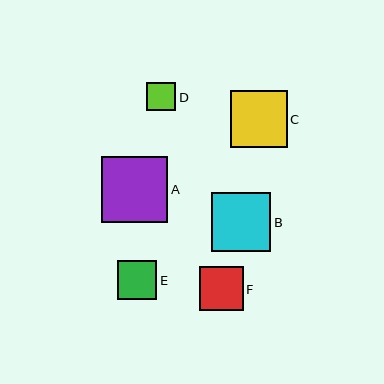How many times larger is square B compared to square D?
Square B is approximately 2.1 times the size of square D.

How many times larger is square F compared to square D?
Square F is approximately 1.5 times the size of square D.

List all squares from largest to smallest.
From largest to smallest: A, B, C, F, E, D.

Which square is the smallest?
Square D is the smallest with a size of approximately 29 pixels.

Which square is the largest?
Square A is the largest with a size of approximately 66 pixels.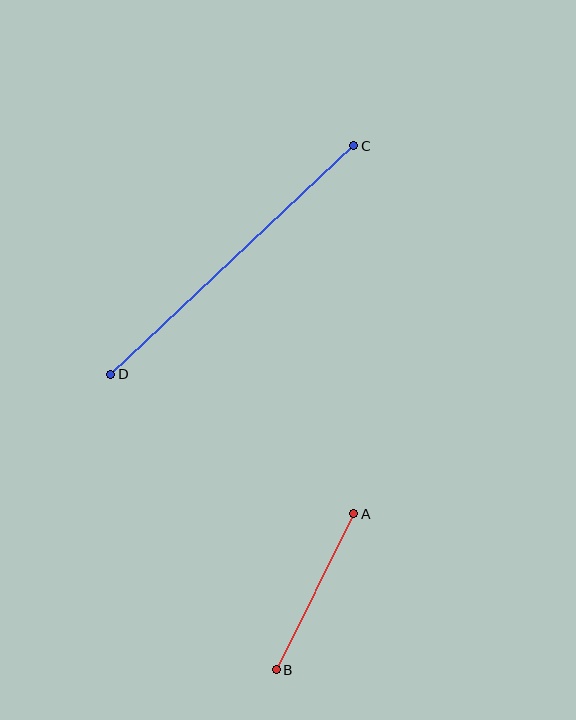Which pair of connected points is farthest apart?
Points C and D are farthest apart.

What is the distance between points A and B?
The distance is approximately 174 pixels.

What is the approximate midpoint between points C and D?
The midpoint is at approximately (232, 260) pixels.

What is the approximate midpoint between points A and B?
The midpoint is at approximately (315, 592) pixels.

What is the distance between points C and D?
The distance is approximately 333 pixels.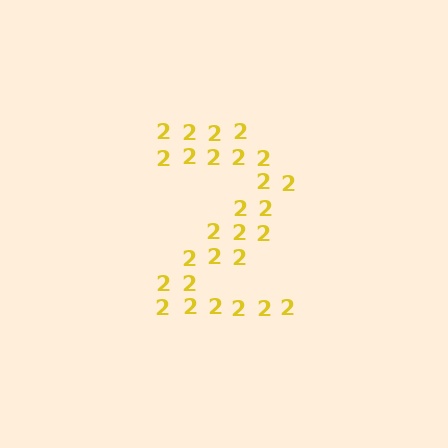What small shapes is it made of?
It is made of small digit 2's.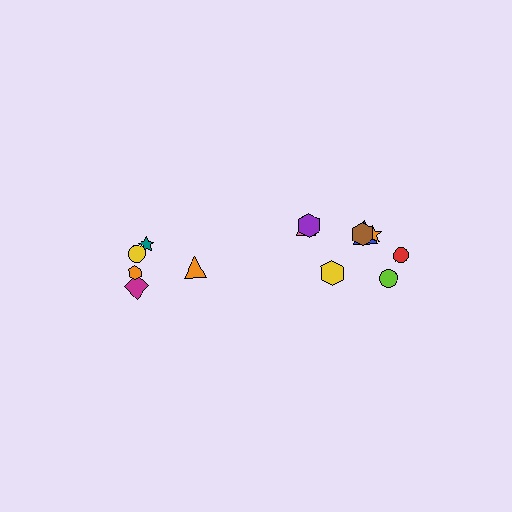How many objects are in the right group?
There are 8 objects.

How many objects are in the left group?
There are 5 objects.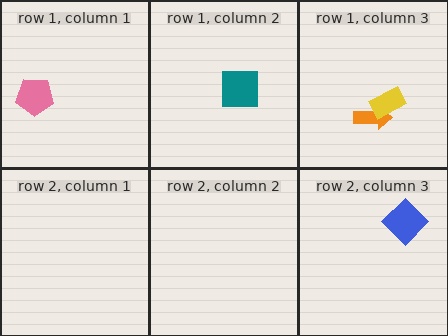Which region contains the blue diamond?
The row 2, column 3 region.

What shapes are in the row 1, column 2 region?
The teal square.